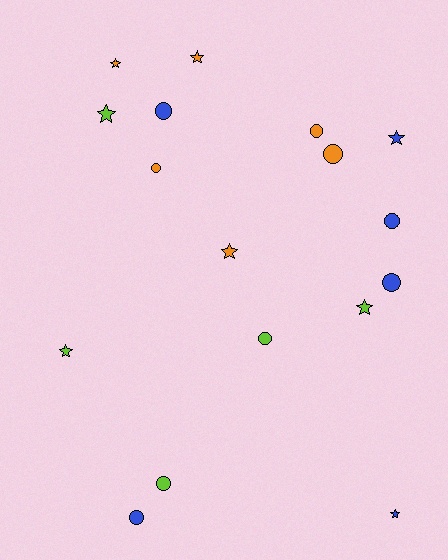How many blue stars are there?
There are 2 blue stars.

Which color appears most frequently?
Blue, with 6 objects.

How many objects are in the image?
There are 17 objects.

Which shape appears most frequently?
Circle, with 9 objects.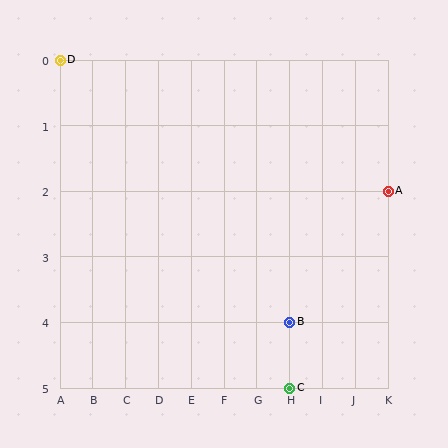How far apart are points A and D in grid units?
Points A and D are 10 columns and 2 rows apart (about 10.2 grid units diagonally).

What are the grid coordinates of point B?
Point B is at grid coordinates (H, 4).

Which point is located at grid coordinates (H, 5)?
Point C is at (H, 5).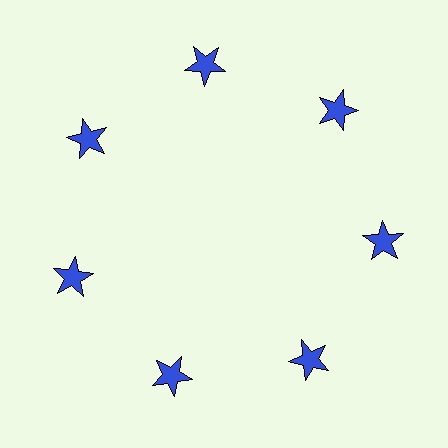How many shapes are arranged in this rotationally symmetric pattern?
There are 7 shapes, arranged in 7 groups of 1.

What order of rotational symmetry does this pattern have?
This pattern has 7-fold rotational symmetry.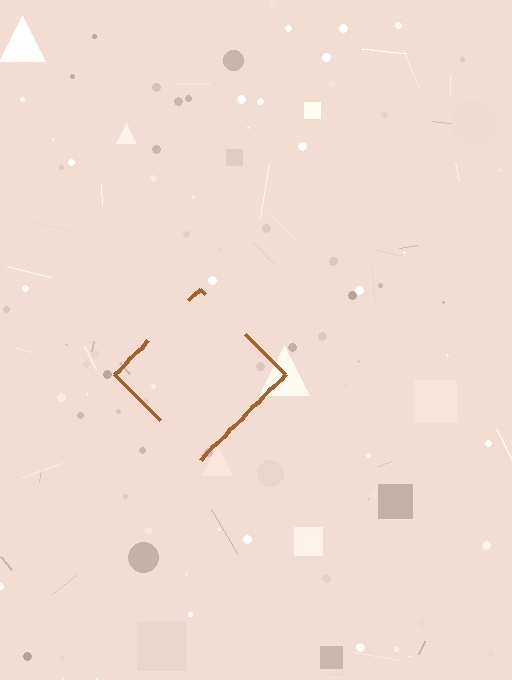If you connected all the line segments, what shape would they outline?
They would outline a diamond.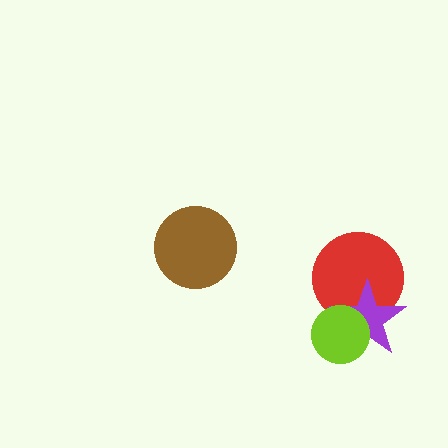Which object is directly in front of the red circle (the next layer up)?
The purple star is directly in front of the red circle.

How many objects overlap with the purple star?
2 objects overlap with the purple star.